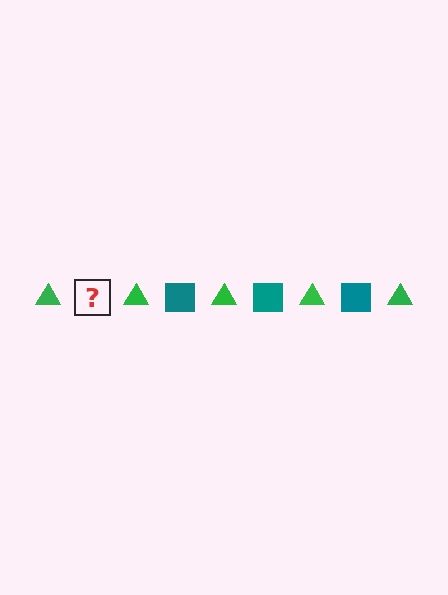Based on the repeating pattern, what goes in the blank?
The blank should be a teal square.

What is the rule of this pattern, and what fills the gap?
The rule is that the pattern alternates between green triangle and teal square. The gap should be filled with a teal square.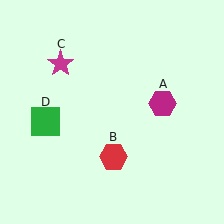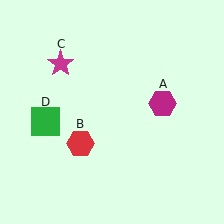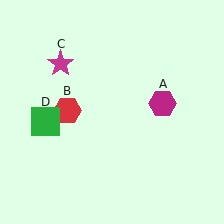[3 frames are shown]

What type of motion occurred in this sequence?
The red hexagon (object B) rotated clockwise around the center of the scene.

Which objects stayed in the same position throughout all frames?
Magenta hexagon (object A) and magenta star (object C) and green square (object D) remained stationary.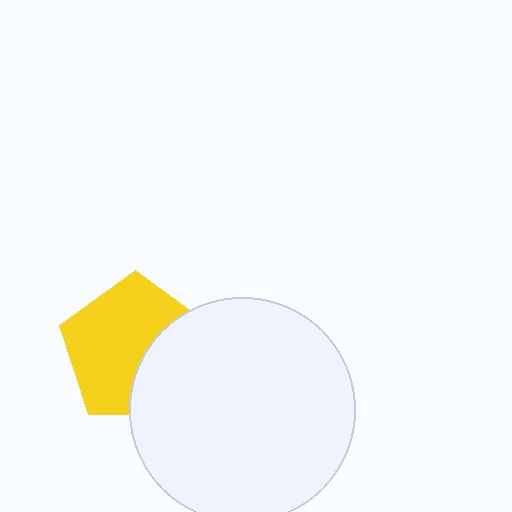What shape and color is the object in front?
The object in front is a white circle.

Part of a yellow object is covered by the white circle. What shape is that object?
It is a pentagon.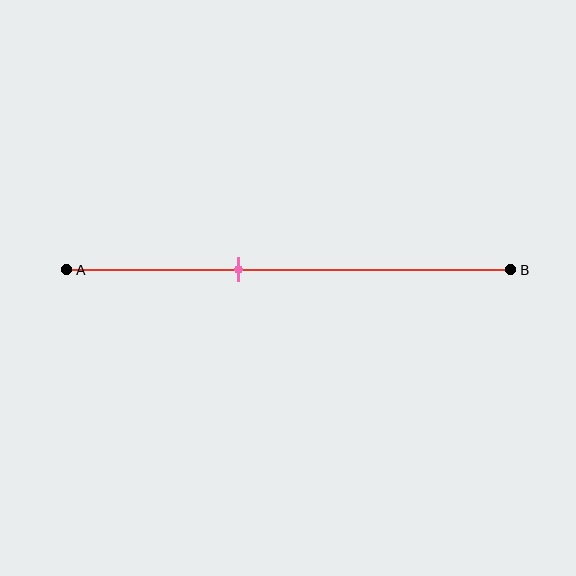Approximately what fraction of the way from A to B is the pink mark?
The pink mark is approximately 40% of the way from A to B.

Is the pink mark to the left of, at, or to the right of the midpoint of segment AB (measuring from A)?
The pink mark is to the left of the midpoint of segment AB.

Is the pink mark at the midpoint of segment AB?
No, the mark is at about 40% from A, not at the 50% midpoint.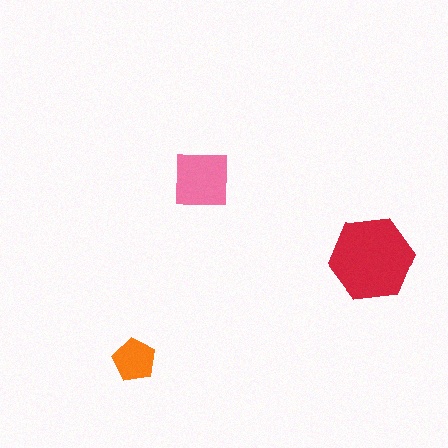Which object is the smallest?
The orange pentagon.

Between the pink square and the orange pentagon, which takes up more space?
The pink square.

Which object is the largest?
The red hexagon.